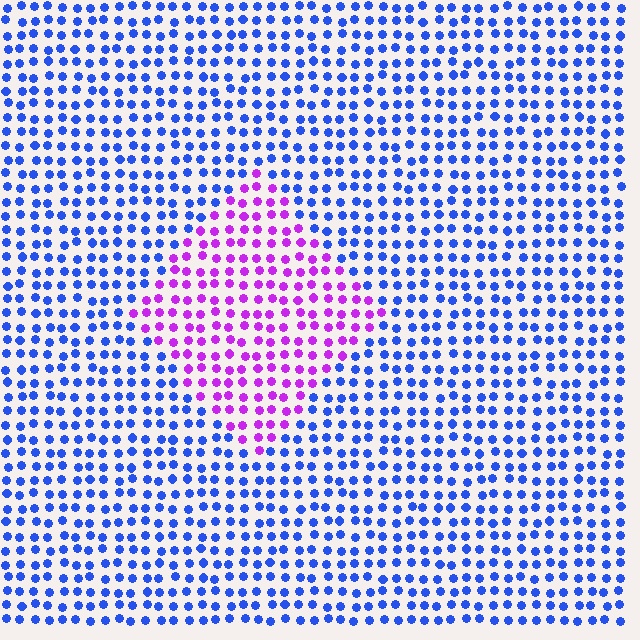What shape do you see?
I see a diamond.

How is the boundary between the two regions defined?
The boundary is defined purely by a slight shift in hue (about 62 degrees). Spacing, size, and orientation are identical on both sides.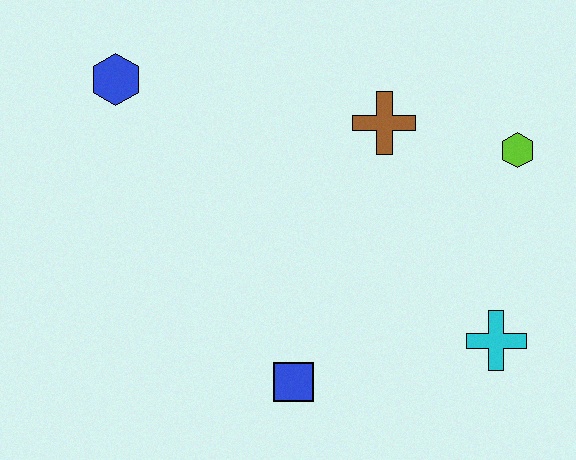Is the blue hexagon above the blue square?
Yes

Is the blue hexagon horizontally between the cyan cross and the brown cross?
No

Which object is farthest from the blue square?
The blue hexagon is farthest from the blue square.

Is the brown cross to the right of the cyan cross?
No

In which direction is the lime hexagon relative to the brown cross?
The lime hexagon is to the right of the brown cross.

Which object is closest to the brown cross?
The lime hexagon is closest to the brown cross.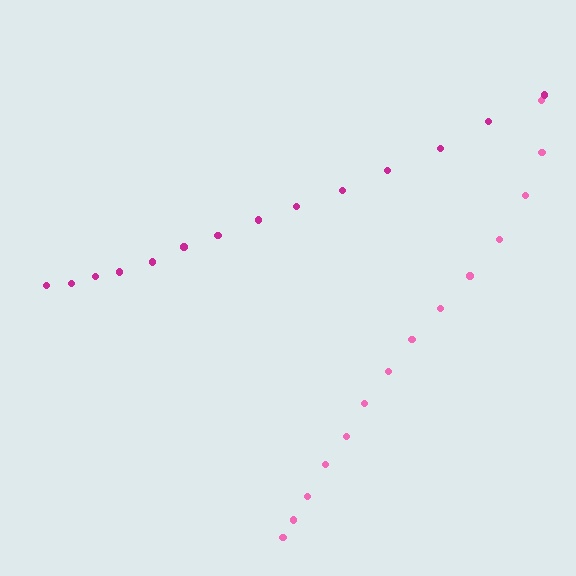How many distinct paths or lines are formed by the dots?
There are 2 distinct paths.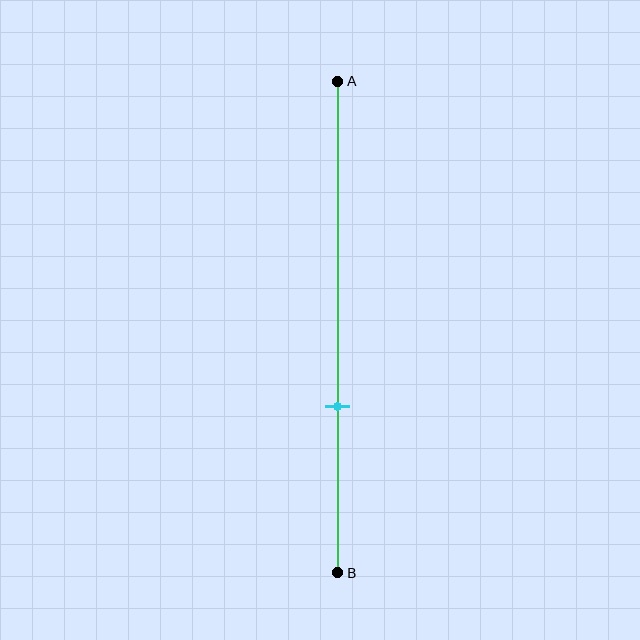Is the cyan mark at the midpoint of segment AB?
No, the mark is at about 65% from A, not at the 50% midpoint.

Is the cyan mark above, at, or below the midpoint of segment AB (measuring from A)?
The cyan mark is below the midpoint of segment AB.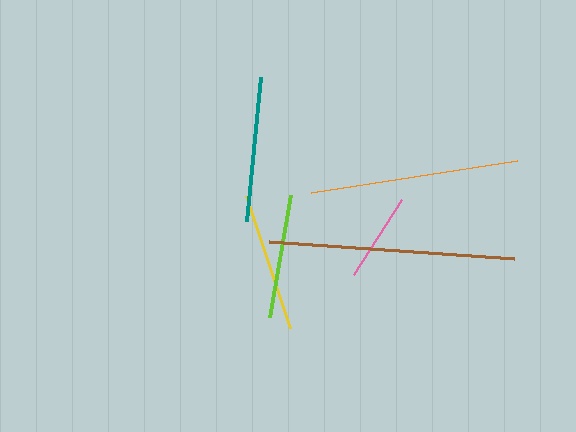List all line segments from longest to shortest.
From longest to shortest: brown, orange, teal, yellow, lime, pink.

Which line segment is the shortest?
The pink line is the shortest at approximately 89 pixels.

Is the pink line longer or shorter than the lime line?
The lime line is longer than the pink line.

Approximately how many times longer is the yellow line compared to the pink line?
The yellow line is approximately 1.6 times the length of the pink line.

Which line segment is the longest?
The brown line is the longest at approximately 245 pixels.